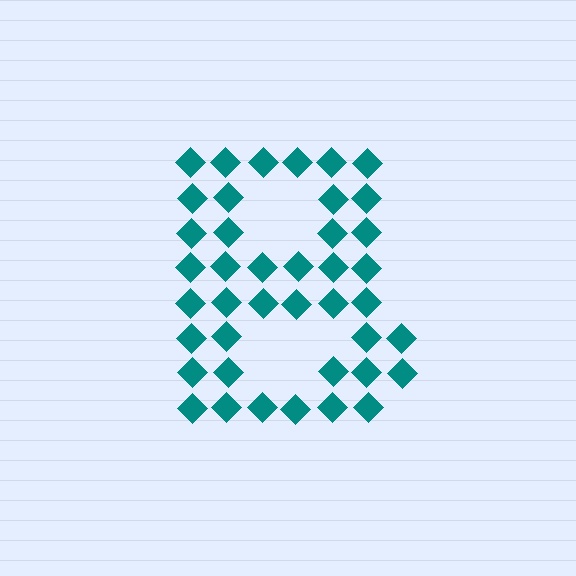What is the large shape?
The large shape is the letter B.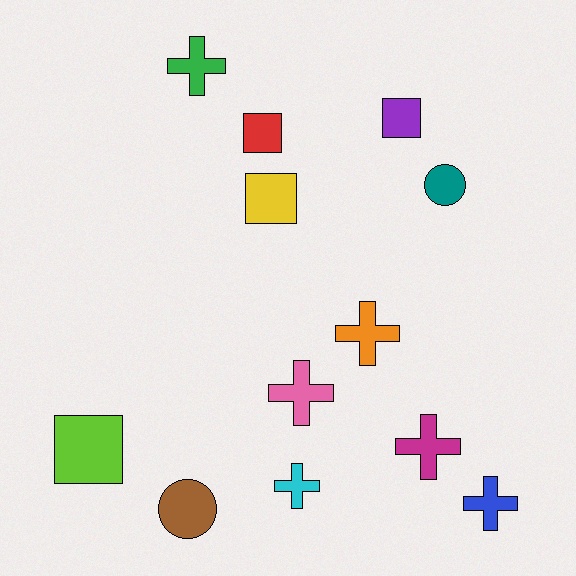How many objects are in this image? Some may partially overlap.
There are 12 objects.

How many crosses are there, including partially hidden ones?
There are 6 crosses.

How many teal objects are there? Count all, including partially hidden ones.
There is 1 teal object.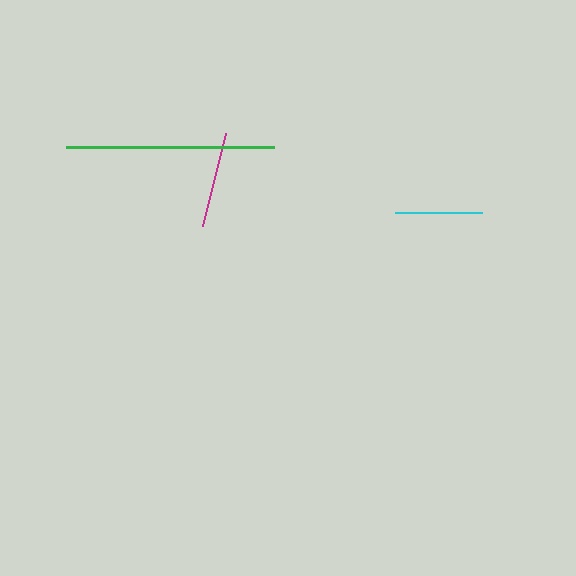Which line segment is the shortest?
The cyan line is the shortest at approximately 87 pixels.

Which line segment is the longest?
The green line is the longest at approximately 208 pixels.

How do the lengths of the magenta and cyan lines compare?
The magenta and cyan lines are approximately the same length.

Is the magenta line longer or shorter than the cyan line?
The magenta line is longer than the cyan line.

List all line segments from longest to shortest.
From longest to shortest: green, magenta, cyan.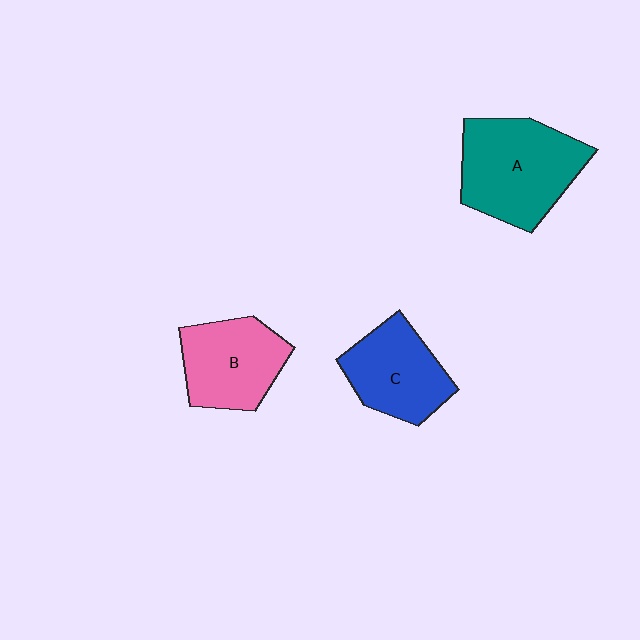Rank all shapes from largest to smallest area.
From largest to smallest: A (teal), B (pink), C (blue).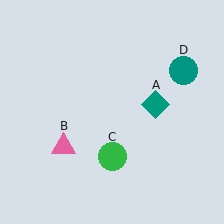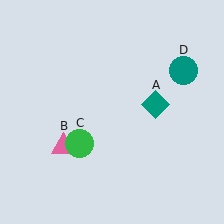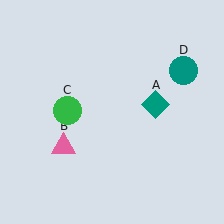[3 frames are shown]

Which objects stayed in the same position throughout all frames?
Teal diamond (object A) and pink triangle (object B) and teal circle (object D) remained stationary.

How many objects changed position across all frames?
1 object changed position: green circle (object C).